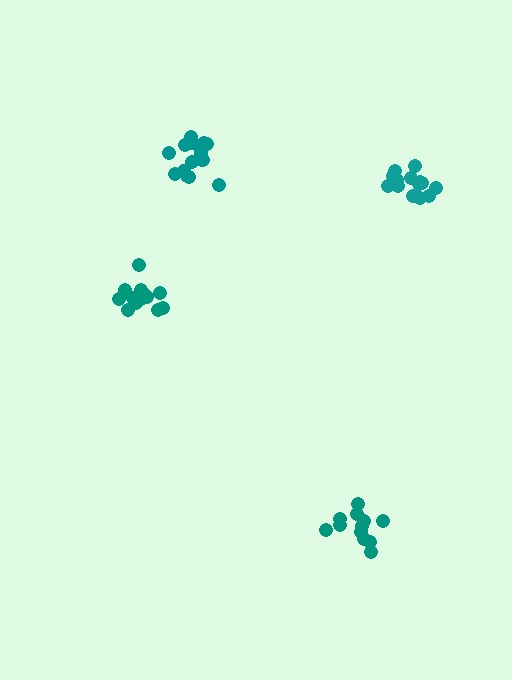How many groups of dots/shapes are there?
There are 4 groups.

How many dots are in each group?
Group 1: 13 dots, Group 2: 14 dots, Group 3: 17 dots, Group 4: 12 dots (56 total).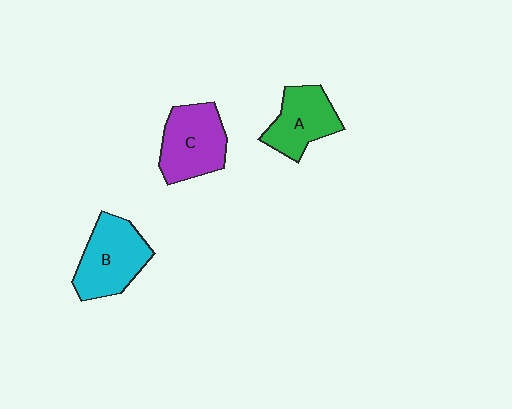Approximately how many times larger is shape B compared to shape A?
Approximately 1.2 times.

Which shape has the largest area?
Shape B (cyan).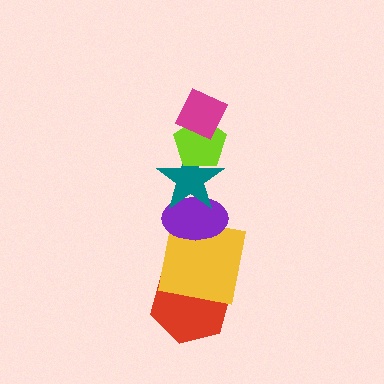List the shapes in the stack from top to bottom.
From top to bottom: the magenta diamond, the lime pentagon, the teal star, the purple ellipse, the yellow square, the red hexagon.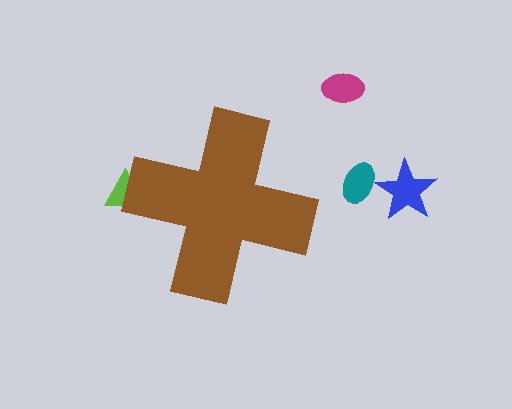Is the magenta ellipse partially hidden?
No, the magenta ellipse is fully visible.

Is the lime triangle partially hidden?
Yes, the lime triangle is partially hidden behind the brown cross.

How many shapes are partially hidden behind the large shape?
1 shape is partially hidden.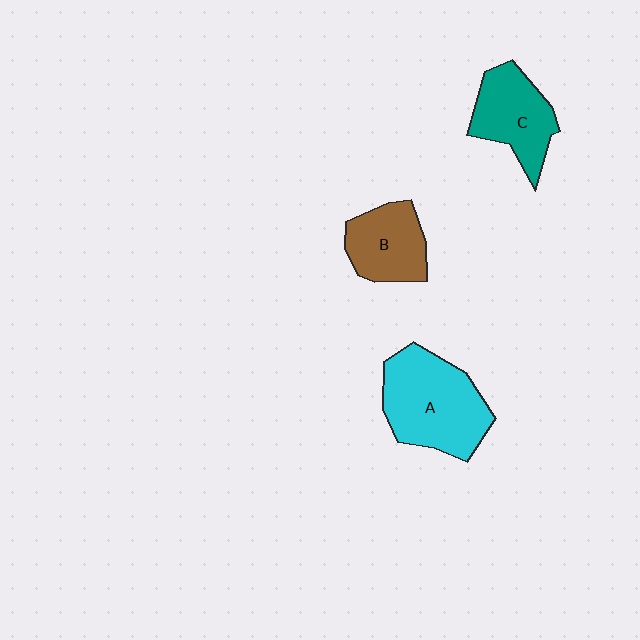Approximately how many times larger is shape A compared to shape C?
Approximately 1.4 times.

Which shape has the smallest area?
Shape B (brown).